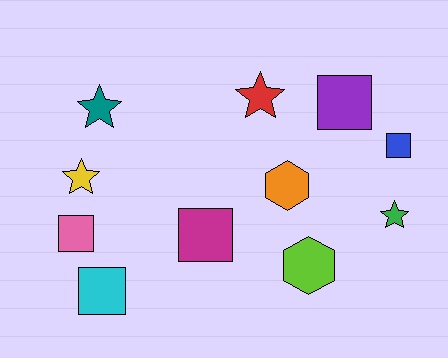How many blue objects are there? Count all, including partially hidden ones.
There is 1 blue object.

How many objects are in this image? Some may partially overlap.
There are 11 objects.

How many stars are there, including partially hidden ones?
There are 4 stars.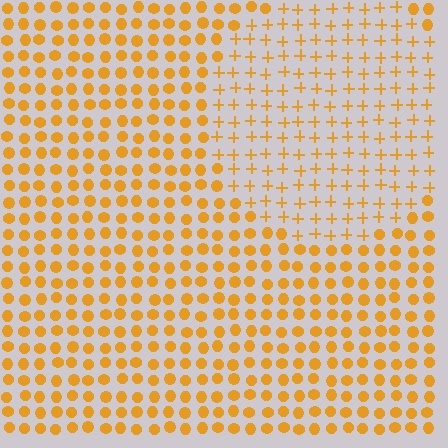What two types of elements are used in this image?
The image uses plus signs inside the circle region and circles outside it.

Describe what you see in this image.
The image is filled with small orange elements arranged in a uniform grid. A circle-shaped region contains plus signs, while the surrounding area contains circles. The boundary is defined purely by the change in element shape.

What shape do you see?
I see a circle.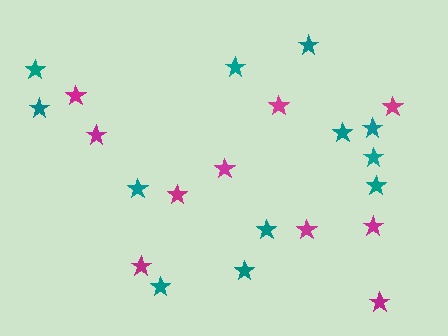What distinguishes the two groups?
There are 2 groups: one group of magenta stars (10) and one group of teal stars (12).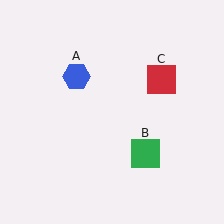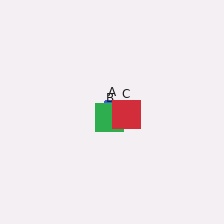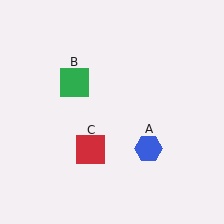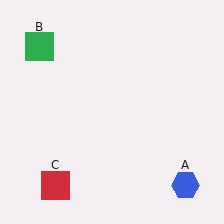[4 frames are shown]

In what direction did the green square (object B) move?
The green square (object B) moved up and to the left.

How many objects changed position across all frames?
3 objects changed position: blue hexagon (object A), green square (object B), red square (object C).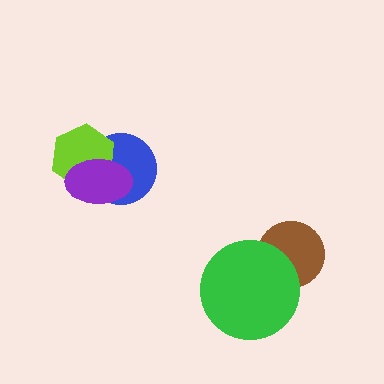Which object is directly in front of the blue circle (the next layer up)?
The lime hexagon is directly in front of the blue circle.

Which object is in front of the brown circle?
The green circle is in front of the brown circle.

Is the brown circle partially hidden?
Yes, it is partially covered by another shape.